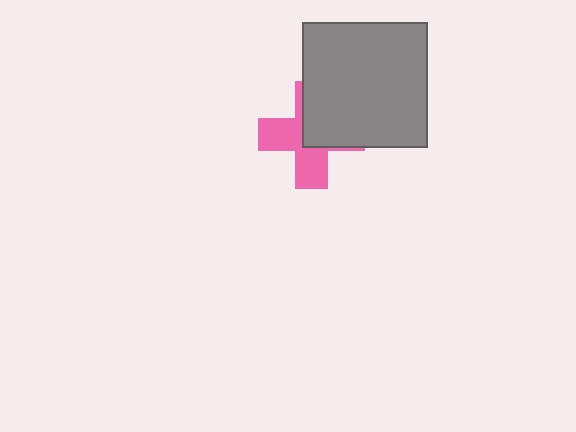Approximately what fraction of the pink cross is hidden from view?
Roughly 47% of the pink cross is hidden behind the gray square.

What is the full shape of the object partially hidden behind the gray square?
The partially hidden object is a pink cross.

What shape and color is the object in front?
The object in front is a gray square.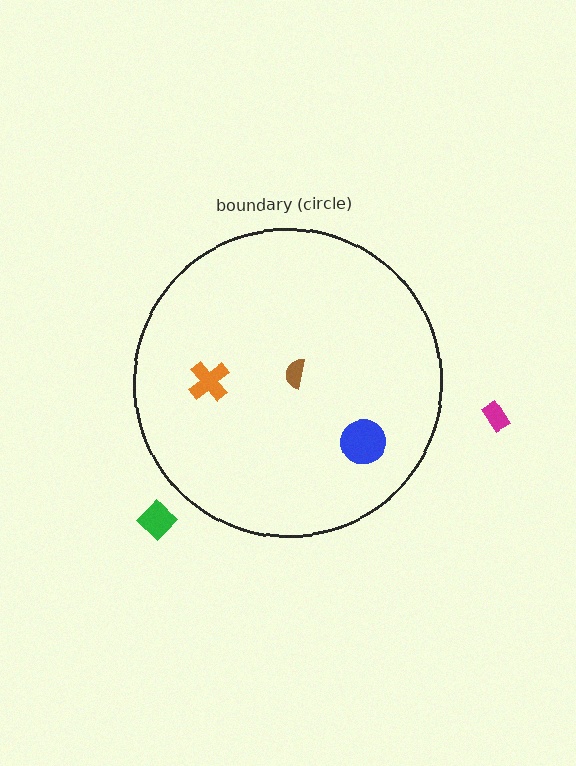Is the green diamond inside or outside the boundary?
Outside.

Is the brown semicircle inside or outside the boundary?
Inside.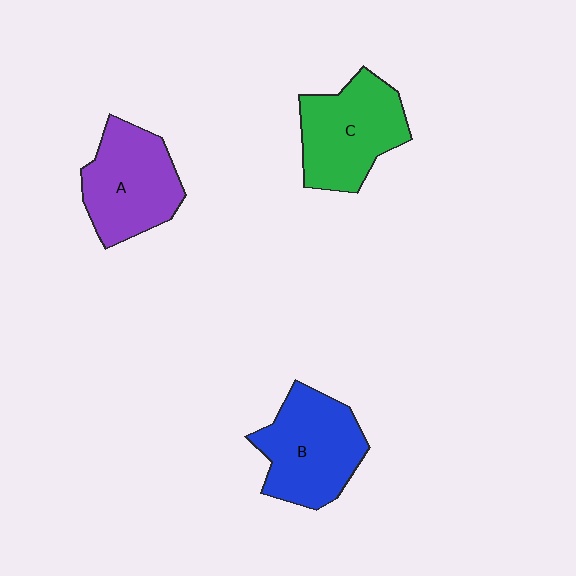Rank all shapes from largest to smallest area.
From largest to smallest: B (blue), C (green), A (purple).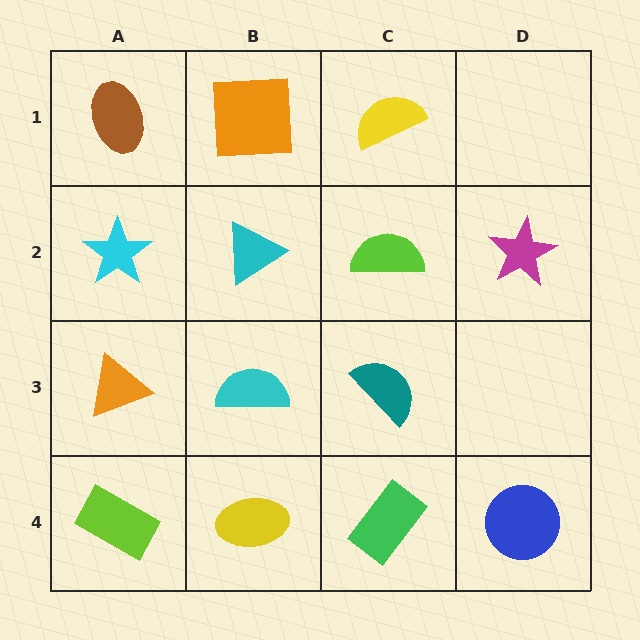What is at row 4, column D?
A blue circle.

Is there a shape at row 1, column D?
No, that cell is empty.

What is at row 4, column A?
A lime rectangle.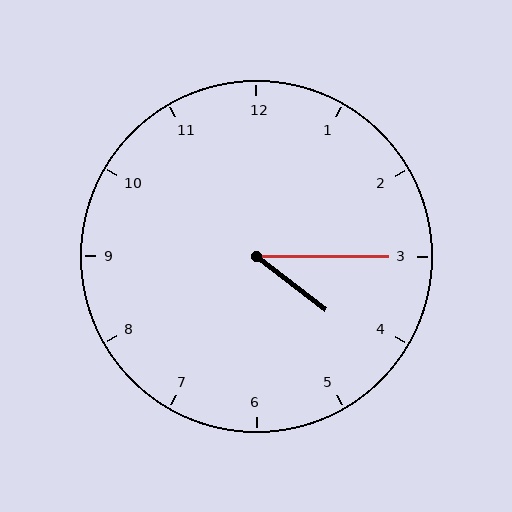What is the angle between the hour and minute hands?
Approximately 38 degrees.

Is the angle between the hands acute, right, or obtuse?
It is acute.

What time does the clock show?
4:15.